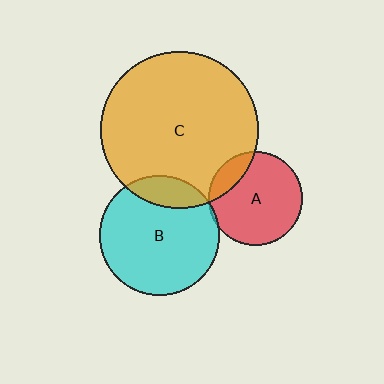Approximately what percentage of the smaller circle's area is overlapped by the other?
Approximately 15%.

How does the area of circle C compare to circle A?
Approximately 2.8 times.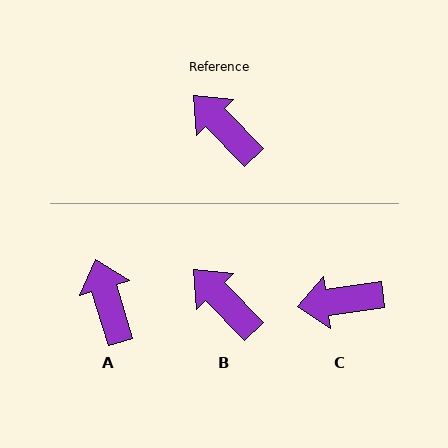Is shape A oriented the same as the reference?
No, it is off by about 28 degrees.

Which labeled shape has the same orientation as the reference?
B.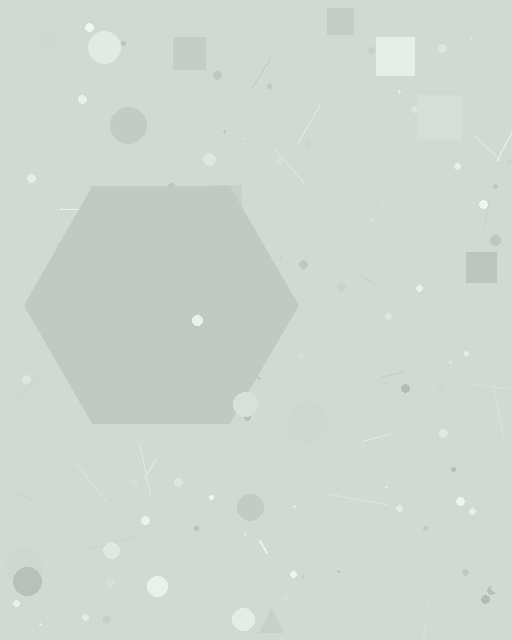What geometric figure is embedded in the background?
A hexagon is embedded in the background.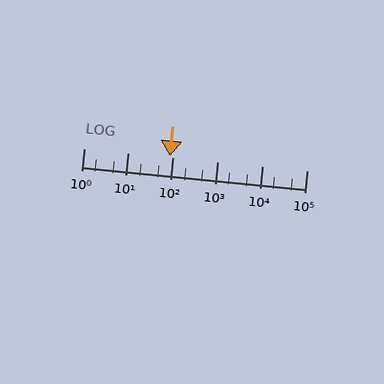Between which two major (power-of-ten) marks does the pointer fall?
The pointer is between 10 and 100.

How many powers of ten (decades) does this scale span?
The scale spans 5 decades, from 1 to 100000.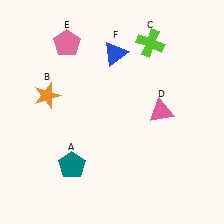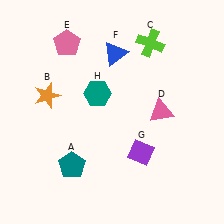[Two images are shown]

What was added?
A purple diamond (G), a teal hexagon (H) were added in Image 2.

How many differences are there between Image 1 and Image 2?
There are 2 differences between the two images.